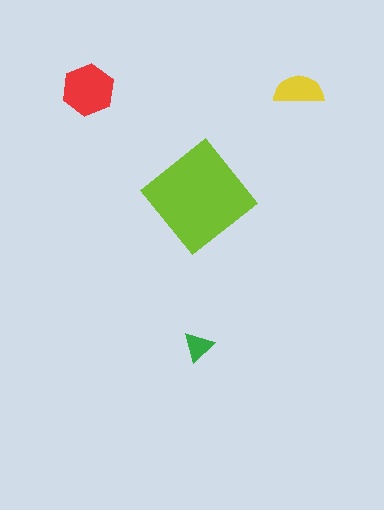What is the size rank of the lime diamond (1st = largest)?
1st.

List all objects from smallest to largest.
The green triangle, the yellow semicircle, the red hexagon, the lime diamond.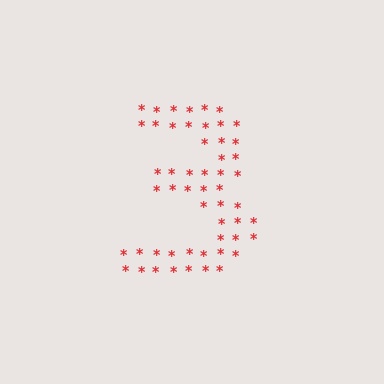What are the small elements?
The small elements are asterisks.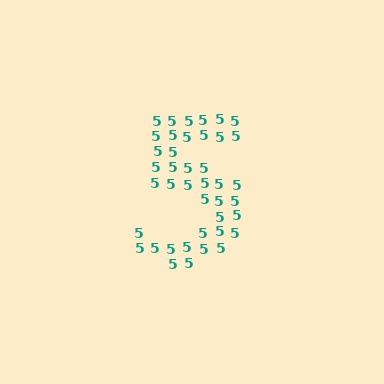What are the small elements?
The small elements are digit 5's.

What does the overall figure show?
The overall figure shows the digit 5.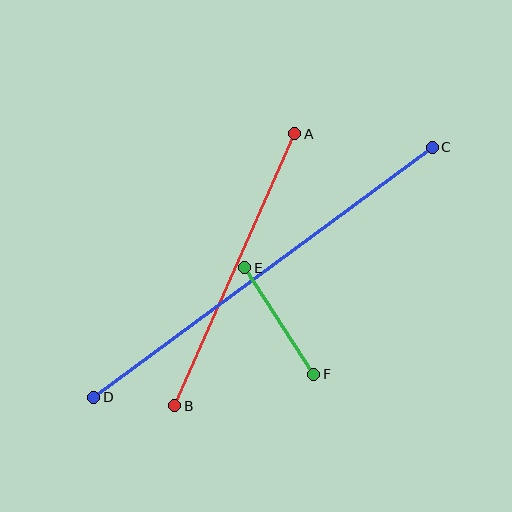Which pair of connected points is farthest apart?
Points C and D are farthest apart.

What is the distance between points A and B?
The distance is approximately 297 pixels.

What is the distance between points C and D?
The distance is approximately 421 pixels.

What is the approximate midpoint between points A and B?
The midpoint is at approximately (235, 270) pixels.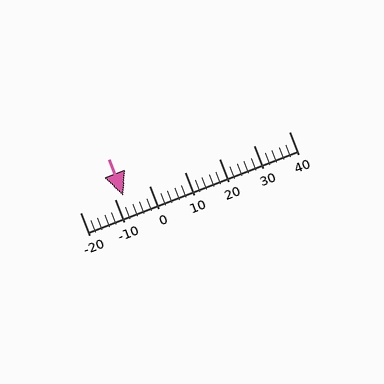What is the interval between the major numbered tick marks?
The major tick marks are spaced 10 units apart.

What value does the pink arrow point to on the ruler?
The pink arrow points to approximately -8.